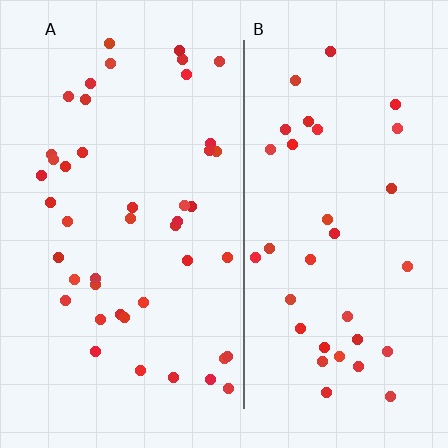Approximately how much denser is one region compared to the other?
Approximately 1.3× — region A over region B.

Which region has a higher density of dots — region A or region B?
A (the left).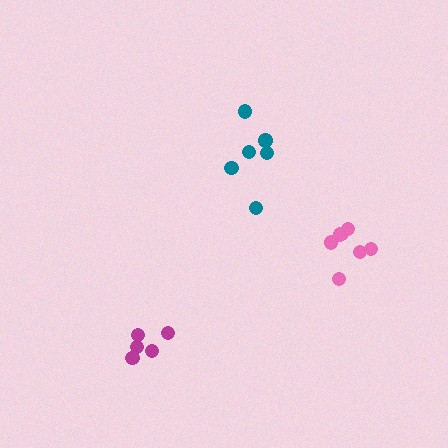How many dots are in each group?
Group 1: 7 dots, Group 2: 5 dots, Group 3: 6 dots (18 total).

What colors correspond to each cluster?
The clusters are colored: pink, magenta, teal.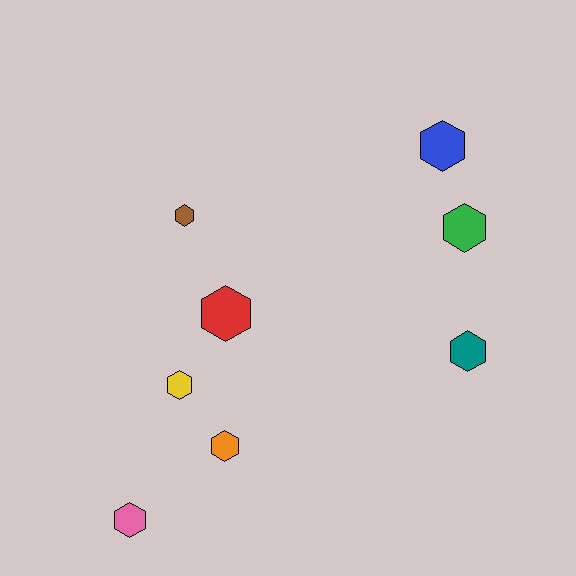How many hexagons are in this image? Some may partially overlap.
There are 8 hexagons.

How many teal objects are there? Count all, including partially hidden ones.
There is 1 teal object.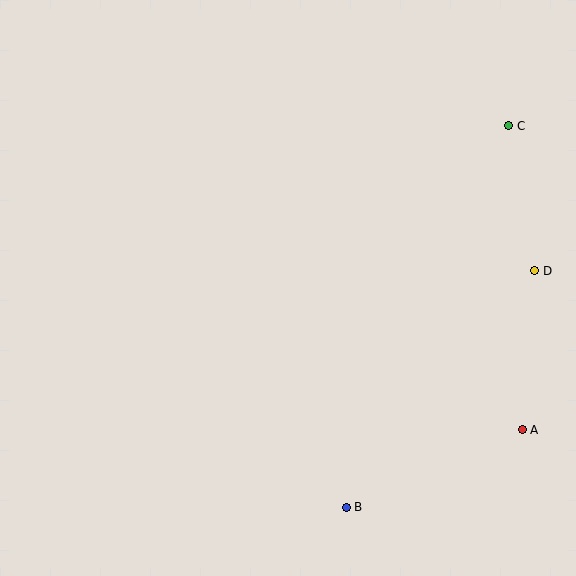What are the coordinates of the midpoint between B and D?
The midpoint between B and D is at (441, 389).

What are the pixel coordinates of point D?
Point D is at (535, 271).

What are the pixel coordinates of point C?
Point C is at (509, 126).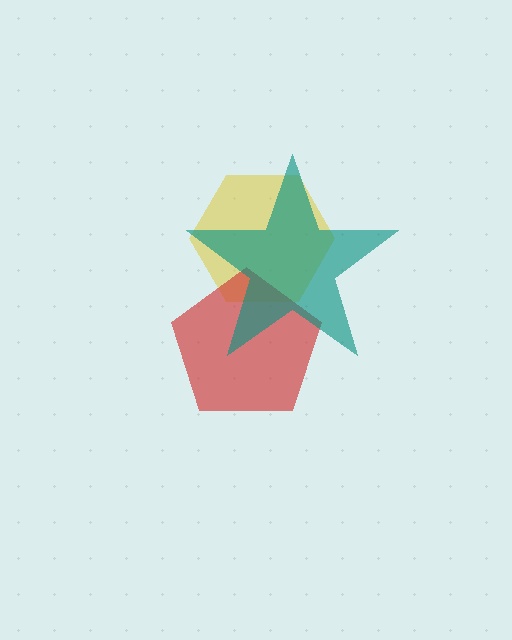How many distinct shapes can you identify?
There are 3 distinct shapes: a yellow hexagon, a red pentagon, a teal star.